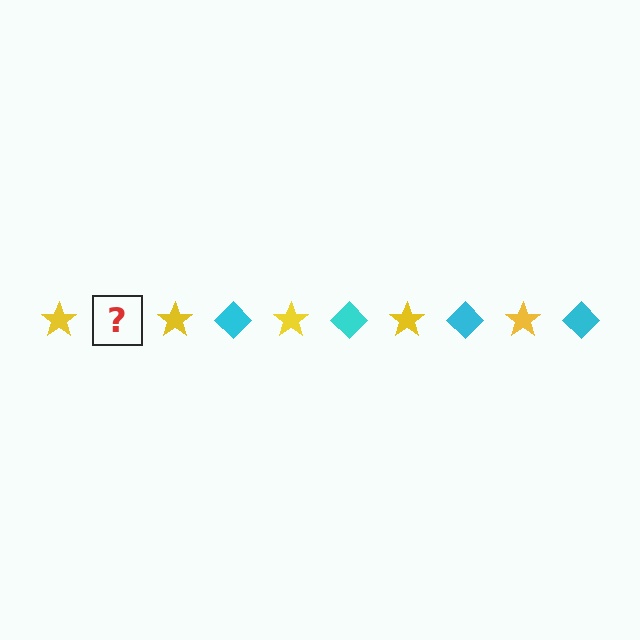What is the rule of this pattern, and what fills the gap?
The rule is that the pattern alternates between yellow star and cyan diamond. The gap should be filled with a cyan diamond.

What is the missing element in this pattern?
The missing element is a cyan diamond.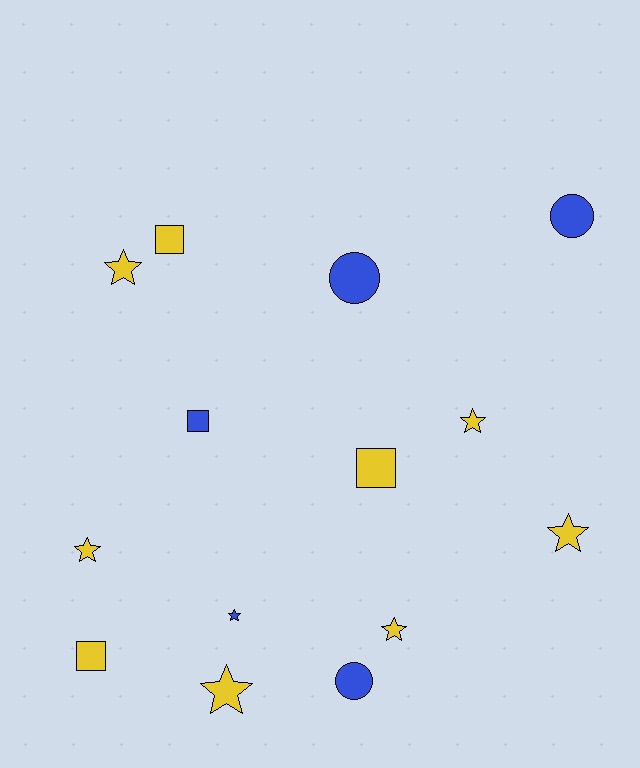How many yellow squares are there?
There are 3 yellow squares.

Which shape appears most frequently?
Star, with 7 objects.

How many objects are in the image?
There are 14 objects.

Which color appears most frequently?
Yellow, with 9 objects.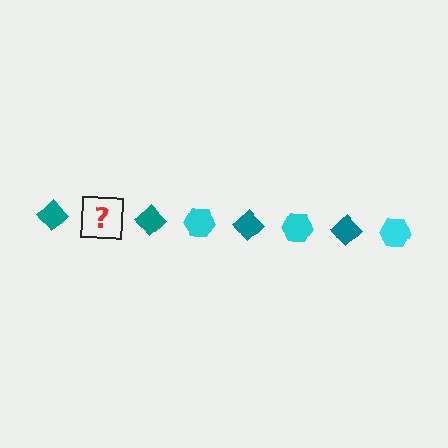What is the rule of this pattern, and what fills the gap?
The rule is that the pattern alternates between teal diamond and cyan hexagon. The gap should be filled with a cyan hexagon.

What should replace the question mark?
The question mark should be replaced with a cyan hexagon.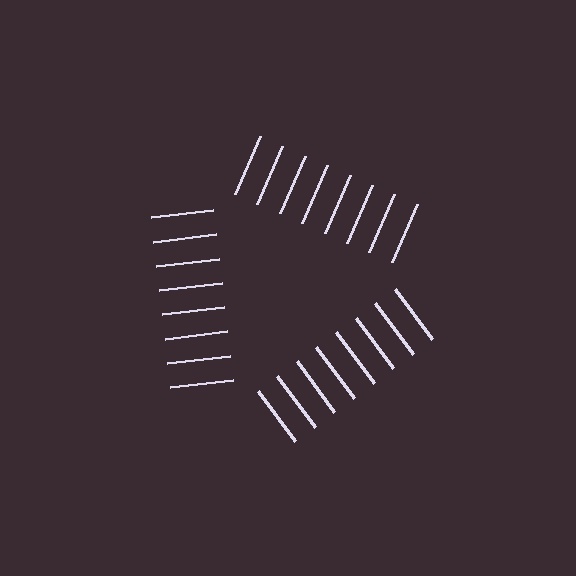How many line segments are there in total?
24 — 8 along each of the 3 edges.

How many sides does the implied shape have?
3 sides — the line-ends trace a triangle.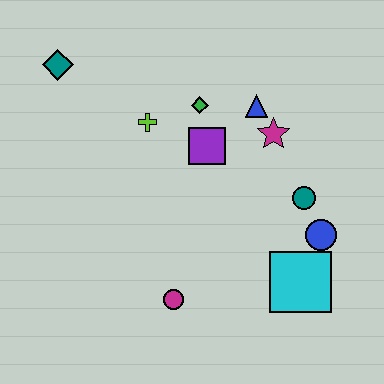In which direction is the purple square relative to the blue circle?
The purple square is to the left of the blue circle.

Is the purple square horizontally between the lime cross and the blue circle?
Yes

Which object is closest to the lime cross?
The green diamond is closest to the lime cross.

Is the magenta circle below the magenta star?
Yes